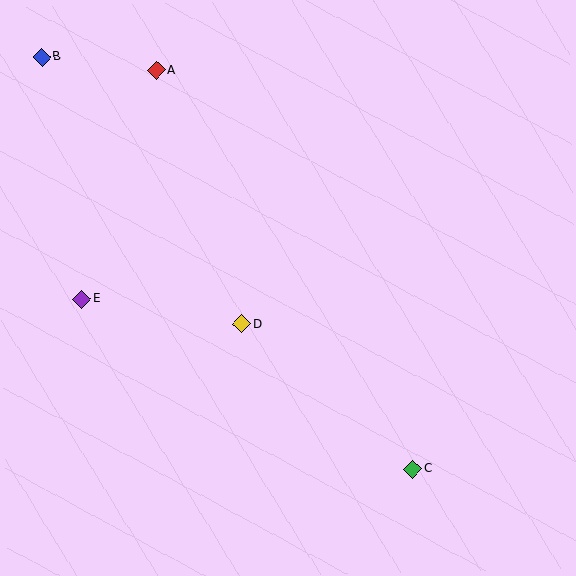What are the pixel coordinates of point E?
Point E is at (82, 299).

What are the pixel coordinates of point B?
Point B is at (42, 57).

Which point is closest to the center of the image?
Point D at (242, 324) is closest to the center.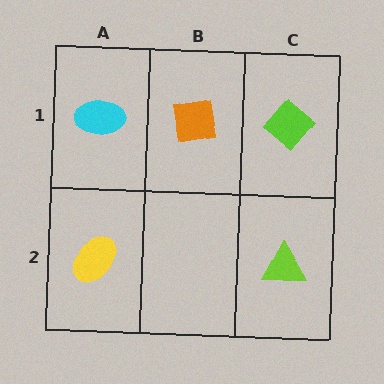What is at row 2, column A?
A yellow ellipse.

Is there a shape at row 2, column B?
No, that cell is empty.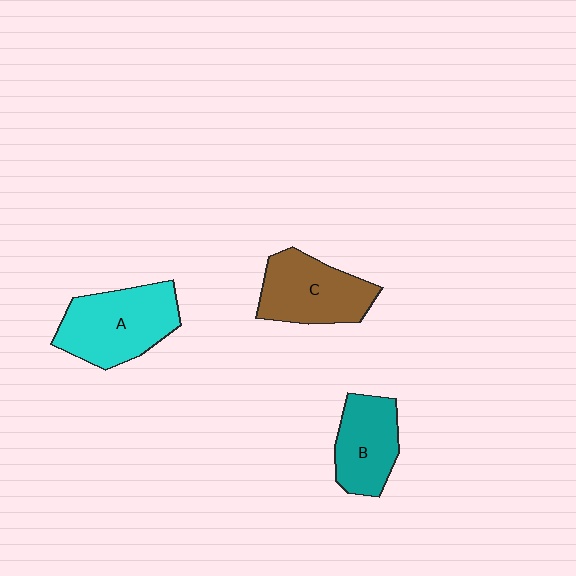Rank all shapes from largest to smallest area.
From largest to smallest: A (cyan), C (brown), B (teal).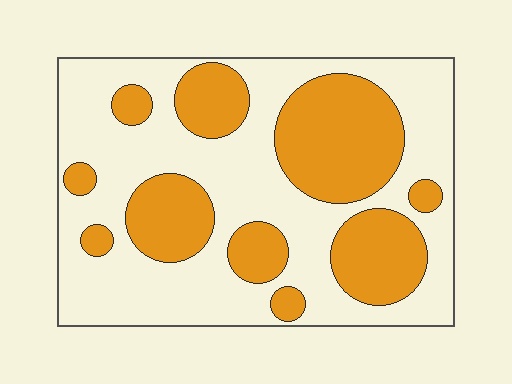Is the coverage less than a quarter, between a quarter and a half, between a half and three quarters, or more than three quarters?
Between a quarter and a half.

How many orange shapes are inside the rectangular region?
10.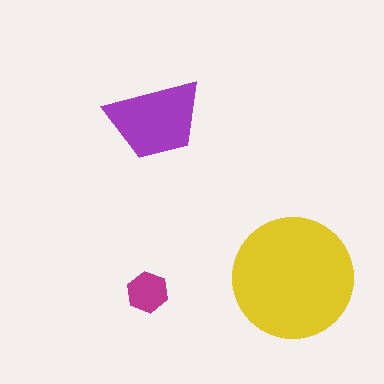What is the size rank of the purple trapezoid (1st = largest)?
2nd.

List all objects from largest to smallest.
The yellow circle, the purple trapezoid, the magenta hexagon.